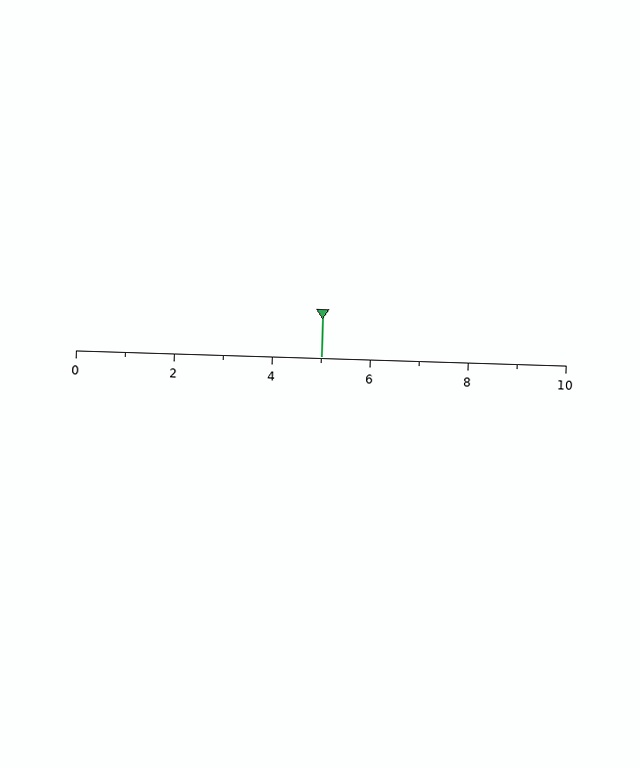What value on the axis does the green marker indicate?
The marker indicates approximately 5.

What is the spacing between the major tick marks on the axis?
The major ticks are spaced 2 apart.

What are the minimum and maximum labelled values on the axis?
The axis runs from 0 to 10.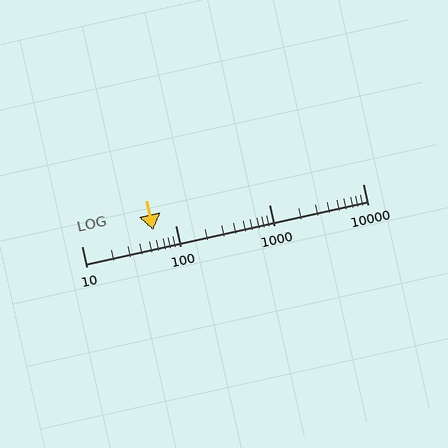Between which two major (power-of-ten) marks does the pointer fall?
The pointer is between 10 and 100.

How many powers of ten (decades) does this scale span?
The scale spans 3 decades, from 10 to 10000.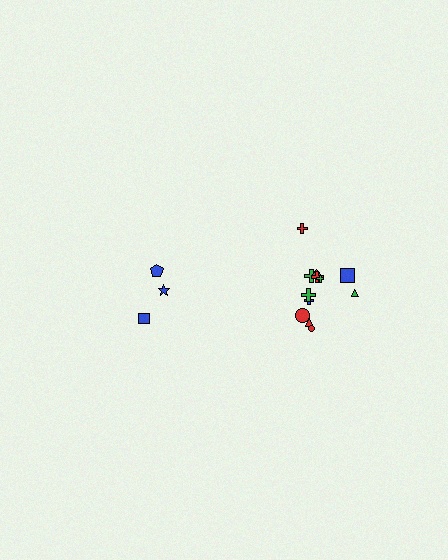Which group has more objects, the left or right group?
The right group.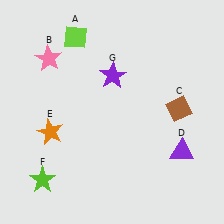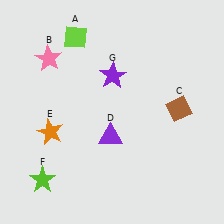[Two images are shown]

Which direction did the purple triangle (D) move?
The purple triangle (D) moved left.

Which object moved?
The purple triangle (D) moved left.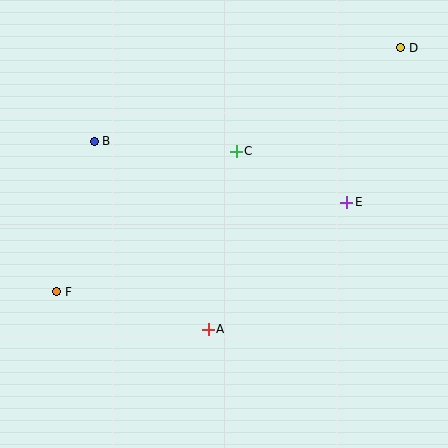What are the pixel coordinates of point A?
Point A is at (208, 329).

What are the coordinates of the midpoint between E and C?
The midpoint between E and C is at (291, 177).